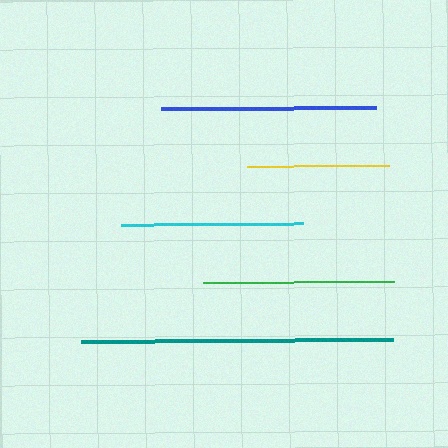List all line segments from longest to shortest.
From longest to shortest: teal, blue, green, cyan, yellow.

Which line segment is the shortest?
The yellow line is the shortest at approximately 142 pixels.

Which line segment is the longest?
The teal line is the longest at approximately 312 pixels.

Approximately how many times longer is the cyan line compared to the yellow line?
The cyan line is approximately 1.3 times the length of the yellow line.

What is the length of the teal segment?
The teal segment is approximately 312 pixels long.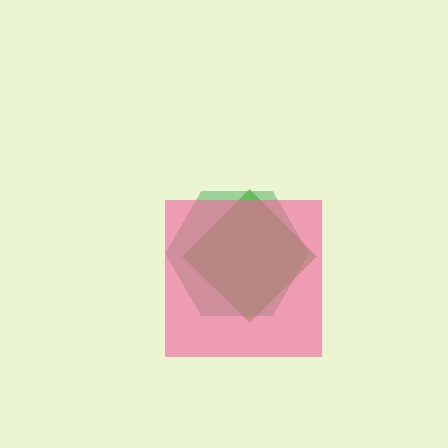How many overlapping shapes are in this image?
There are 3 overlapping shapes in the image.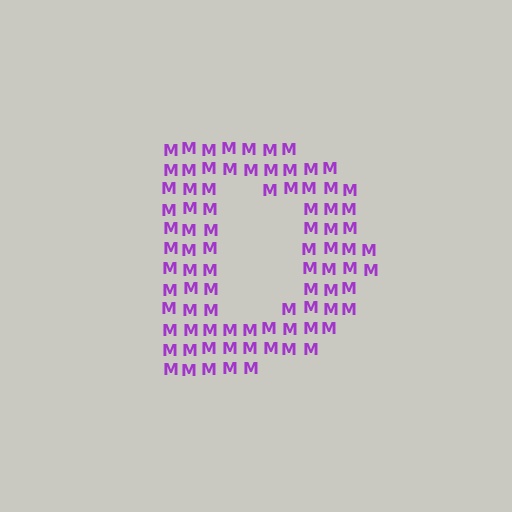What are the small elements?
The small elements are letter M's.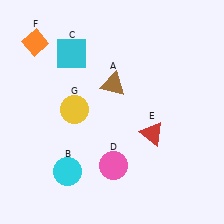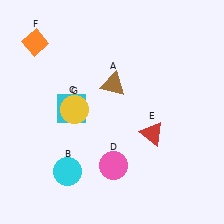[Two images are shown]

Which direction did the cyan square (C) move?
The cyan square (C) moved down.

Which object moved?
The cyan square (C) moved down.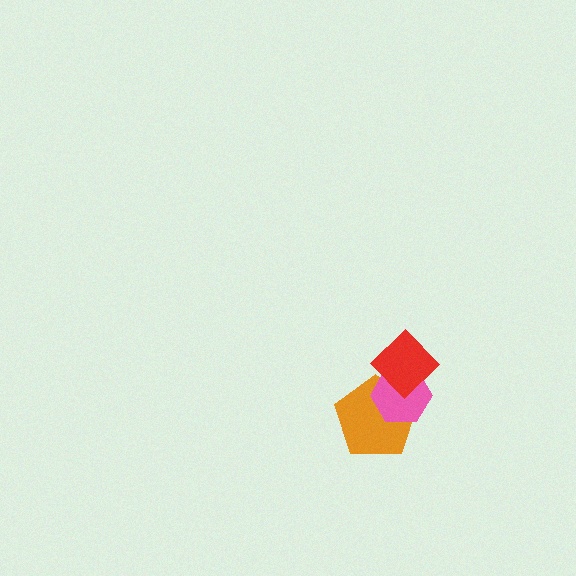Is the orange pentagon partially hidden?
Yes, it is partially covered by another shape.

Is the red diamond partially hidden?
No, no other shape covers it.